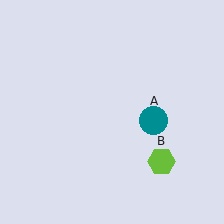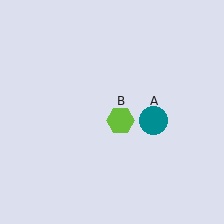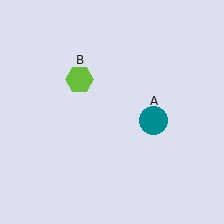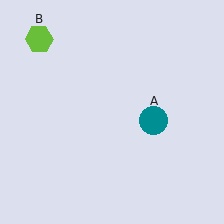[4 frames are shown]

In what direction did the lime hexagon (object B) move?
The lime hexagon (object B) moved up and to the left.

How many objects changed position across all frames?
1 object changed position: lime hexagon (object B).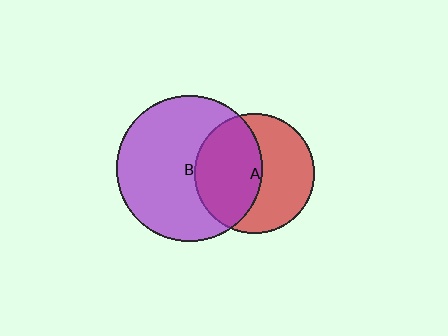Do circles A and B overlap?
Yes.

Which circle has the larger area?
Circle B (purple).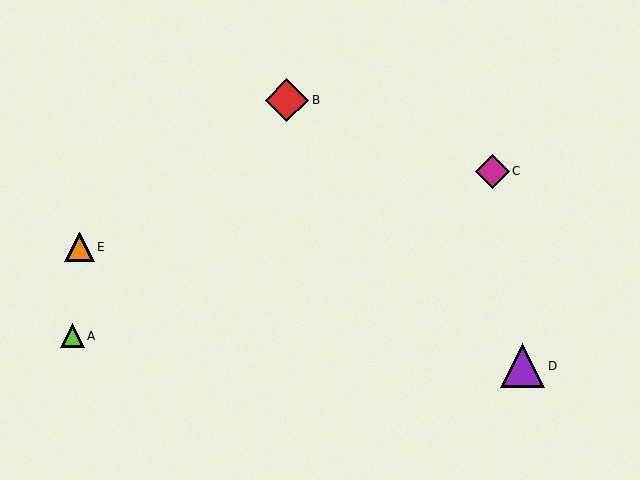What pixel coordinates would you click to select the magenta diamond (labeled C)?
Click at (492, 171) to select the magenta diamond C.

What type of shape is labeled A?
Shape A is a lime triangle.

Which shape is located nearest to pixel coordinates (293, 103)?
The red diamond (labeled B) at (287, 100) is nearest to that location.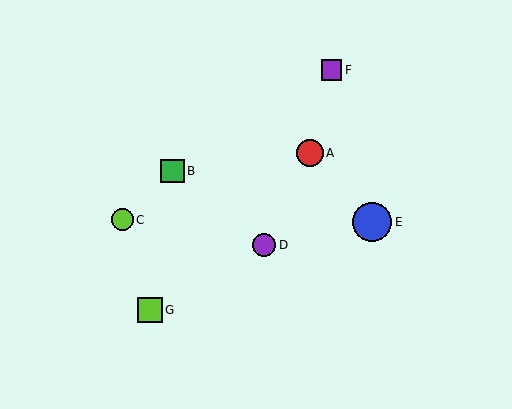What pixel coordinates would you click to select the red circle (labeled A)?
Click at (310, 153) to select the red circle A.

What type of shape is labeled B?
Shape B is a green square.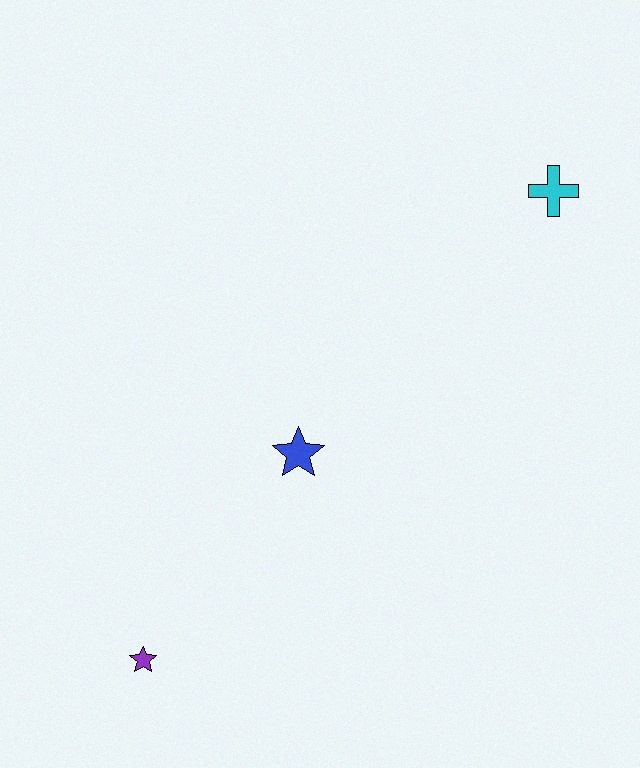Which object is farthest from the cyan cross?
The purple star is farthest from the cyan cross.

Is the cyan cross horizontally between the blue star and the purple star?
No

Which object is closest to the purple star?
The blue star is closest to the purple star.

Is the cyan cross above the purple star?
Yes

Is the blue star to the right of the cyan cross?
No